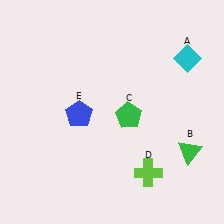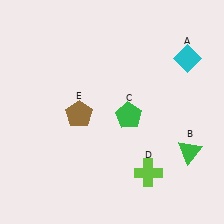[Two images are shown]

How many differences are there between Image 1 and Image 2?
There is 1 difference between the two images.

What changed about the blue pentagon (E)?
In Image 1, E is blue. In Image 2, it changed to brown.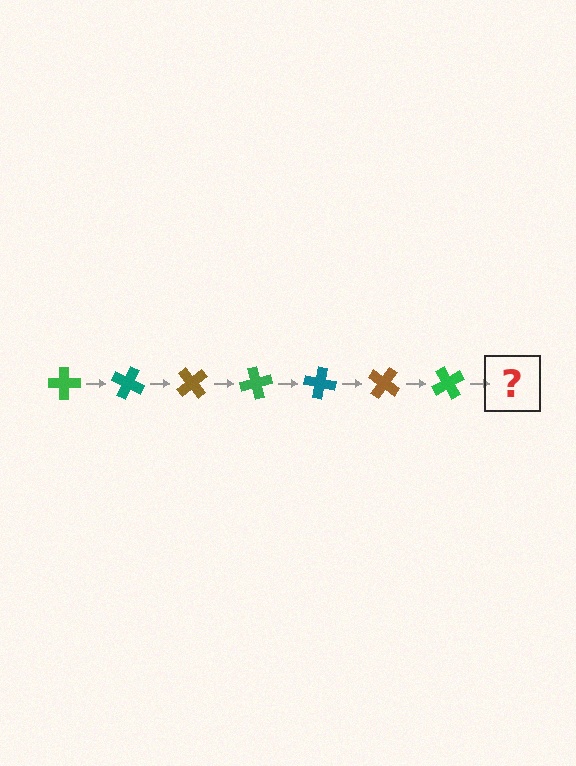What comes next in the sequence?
The next element should be a teal cross, rotated 175 degrees from the start.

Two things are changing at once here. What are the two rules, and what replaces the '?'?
The two rules are that it rotates 25 degrees each step and the color cycles through green, teal, and brown. The '?' should be a teal cross, rotated 175 degrees from the start.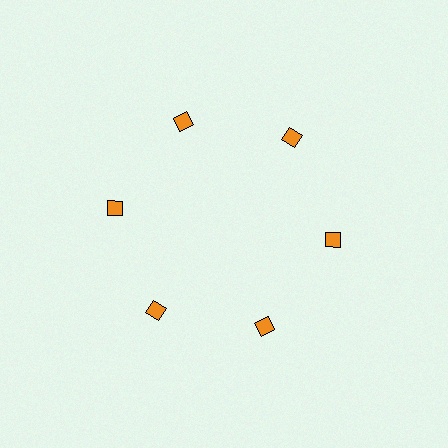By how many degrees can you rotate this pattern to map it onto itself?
The pattern maps onto itself every 60 degrees of rotation.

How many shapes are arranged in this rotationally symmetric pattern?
There are 6 shapes, arranged in 6 groups of 1.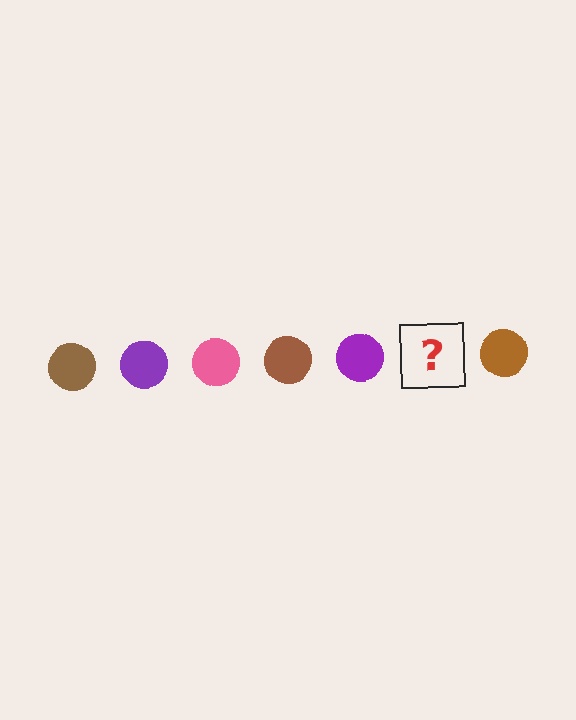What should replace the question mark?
The question mark should be replaced with a pink circle.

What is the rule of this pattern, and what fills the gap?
The rule is that the pattern cycles through brown, purple, pink circles. The gap should be filled with a pink circle.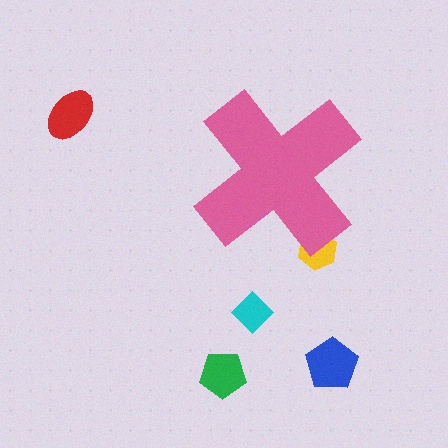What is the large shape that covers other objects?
A pink cross.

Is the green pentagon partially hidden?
No, the green pentagon is fully visible.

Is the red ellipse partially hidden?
No, the red ellipse is fully visible.